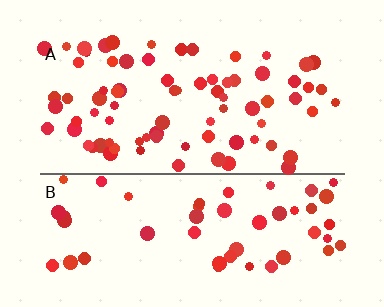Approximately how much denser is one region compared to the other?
Approximately 1.4× — region A over region B.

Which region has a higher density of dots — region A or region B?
A (the top).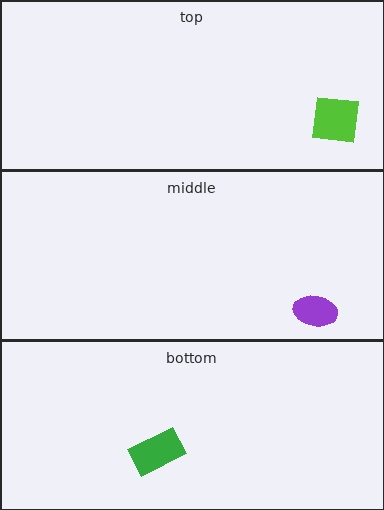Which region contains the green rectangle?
The bottom region.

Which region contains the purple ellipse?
The middle region.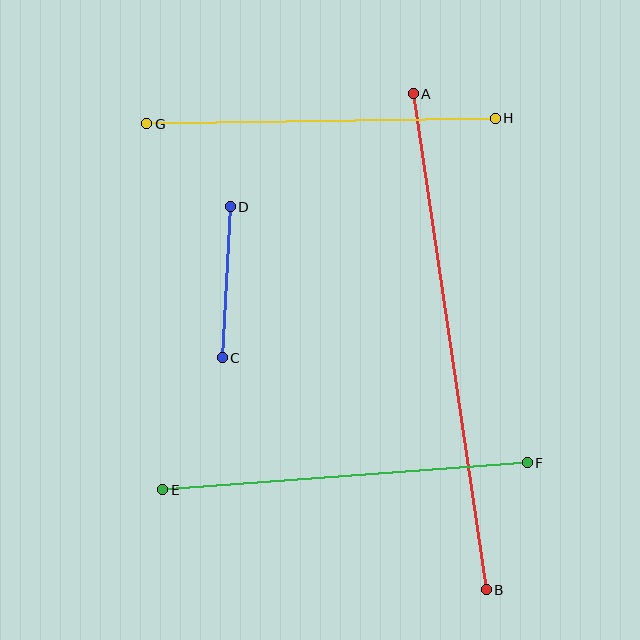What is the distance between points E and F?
The distance is approximately 366 pixels.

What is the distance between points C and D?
The distance is approximately 151 pixels.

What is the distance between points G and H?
The distance is approximately 348 pixels.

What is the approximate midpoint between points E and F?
The midpoint is at approximately (345, 476) pixels.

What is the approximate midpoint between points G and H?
The midpoint is at approximately (321, 121) pixels.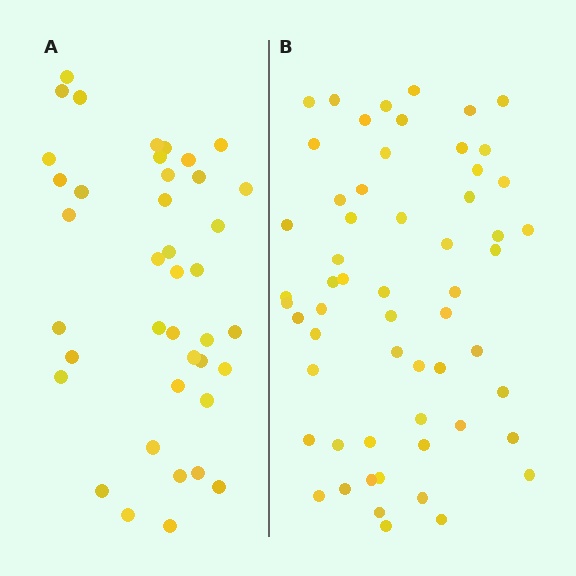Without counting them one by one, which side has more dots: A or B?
Region B (the right region) has more dots.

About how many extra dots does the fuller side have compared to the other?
Region B has approximately 20 more dots than region A.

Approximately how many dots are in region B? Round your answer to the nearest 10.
About 60 dots. (The exact count is 58, which rounds to 60.)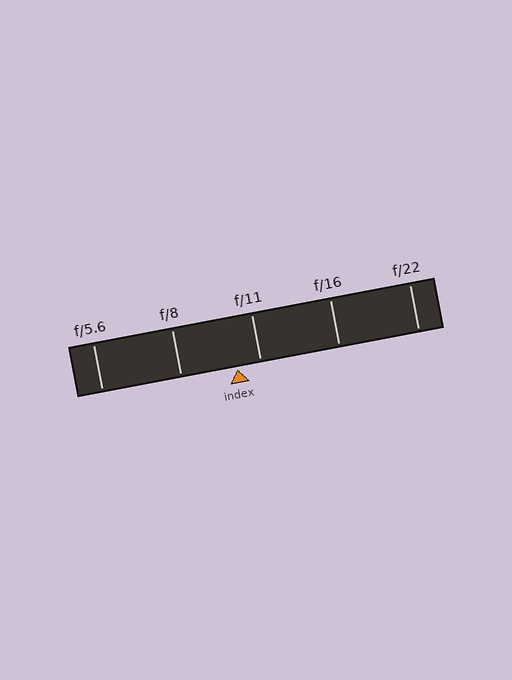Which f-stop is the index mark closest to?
The index mark is closest to f/11.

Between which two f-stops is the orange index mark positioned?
The index mark is between f/8 and f/11.